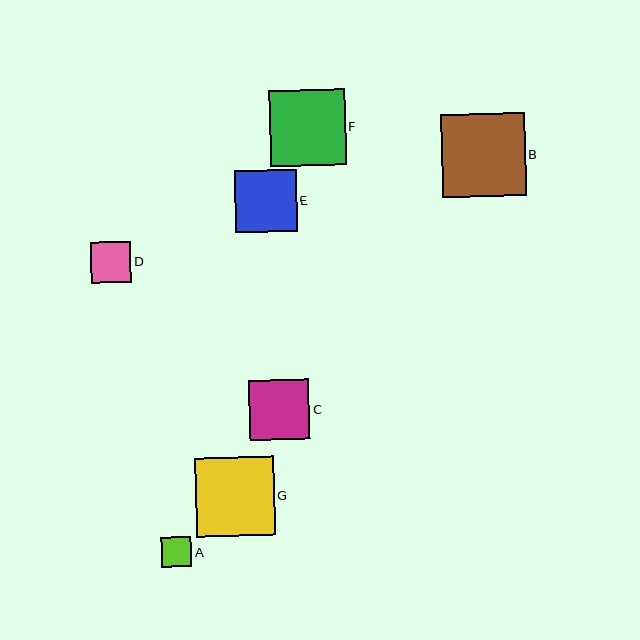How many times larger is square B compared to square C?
Square B is approximately 1.4 times the size of square C.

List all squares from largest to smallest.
From largest to smallest: B, G, F, E, C, D, A.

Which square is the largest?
Square B is the largest with a size of approximately 84 pixels.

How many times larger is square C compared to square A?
Square C is approximately 2.0 times the size of square A.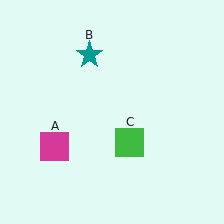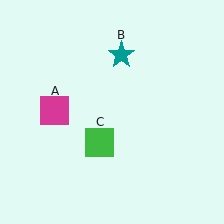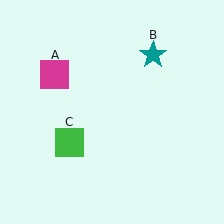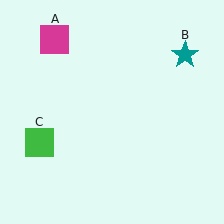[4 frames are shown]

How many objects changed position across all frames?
3 objects changed position: magenta square (object A), teal star (object B), green square (object C).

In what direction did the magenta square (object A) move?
The magenta square (object A) moved up.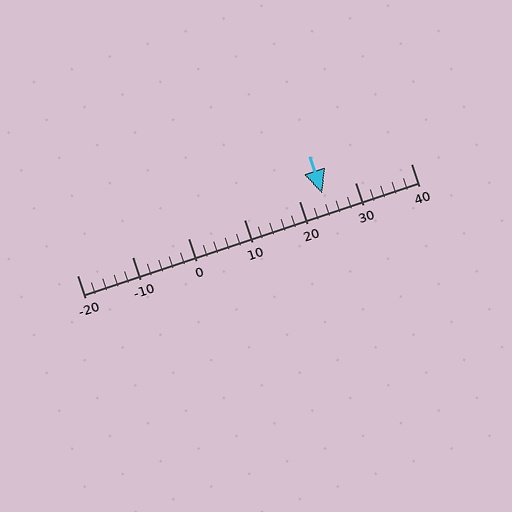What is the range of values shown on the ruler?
The ruler shows values from -20 to 40.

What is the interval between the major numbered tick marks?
The major tick marks are spaced 10 units apart.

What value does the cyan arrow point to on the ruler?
The cyan arrow points to approximately 24.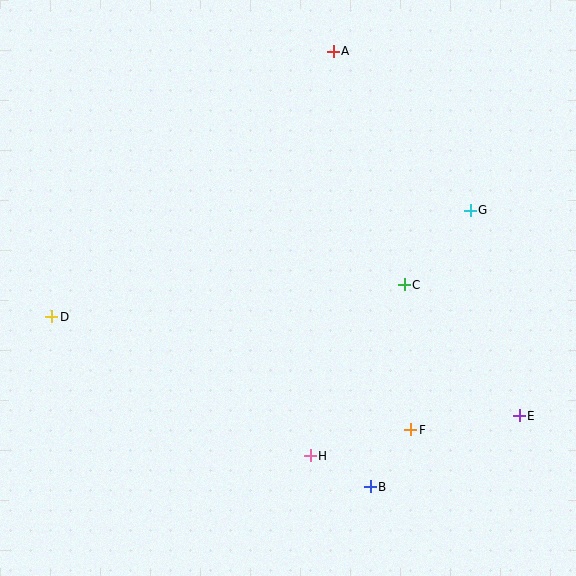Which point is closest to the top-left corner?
Point D is closest to the top-left corner.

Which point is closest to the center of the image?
Point C at (404, 285) is closest to the center.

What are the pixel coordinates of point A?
Point A is at (333, 51).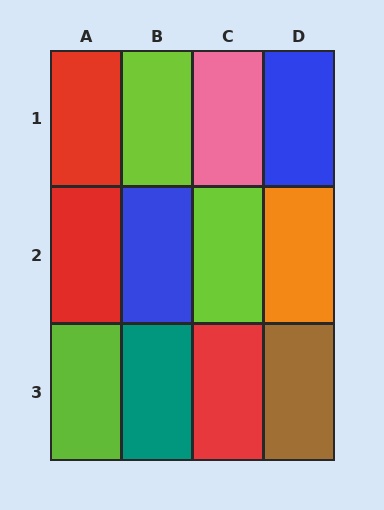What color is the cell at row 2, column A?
Red.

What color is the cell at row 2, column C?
Lime.